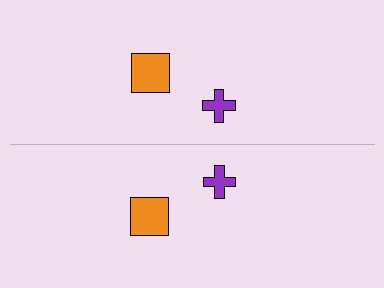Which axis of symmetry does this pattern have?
The pattern has a horizontal axis of symmetry running through the center of the image.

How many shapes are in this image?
There are 4 shapes in this image.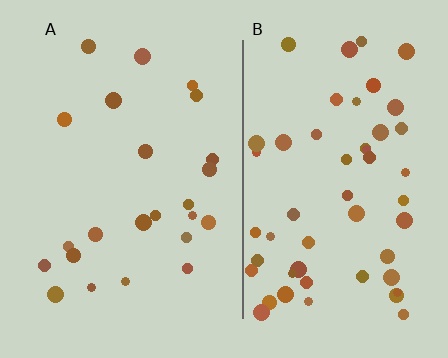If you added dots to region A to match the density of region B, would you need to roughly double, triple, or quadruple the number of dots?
Approximately double.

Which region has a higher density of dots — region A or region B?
B (the right).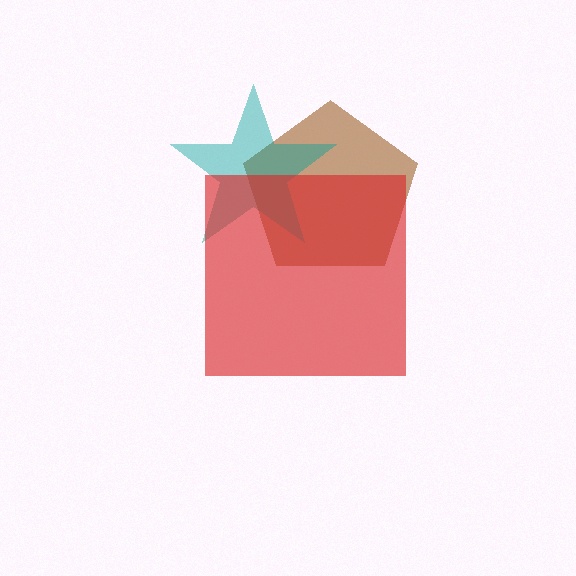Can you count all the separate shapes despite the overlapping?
Yes, there are 3 separate shapes.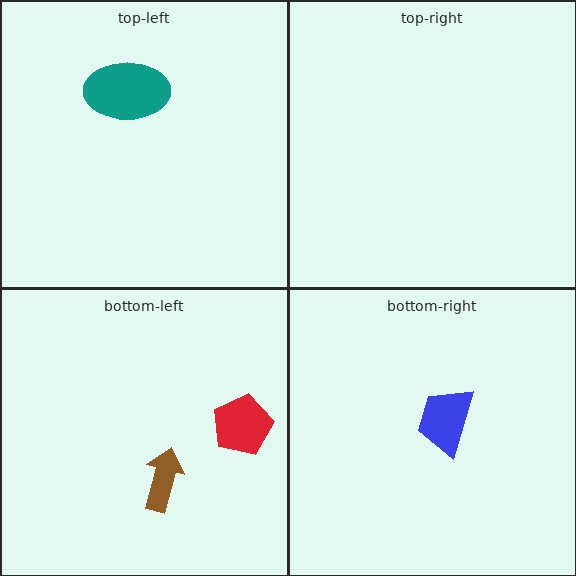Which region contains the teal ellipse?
The top-left region.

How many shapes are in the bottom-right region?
1.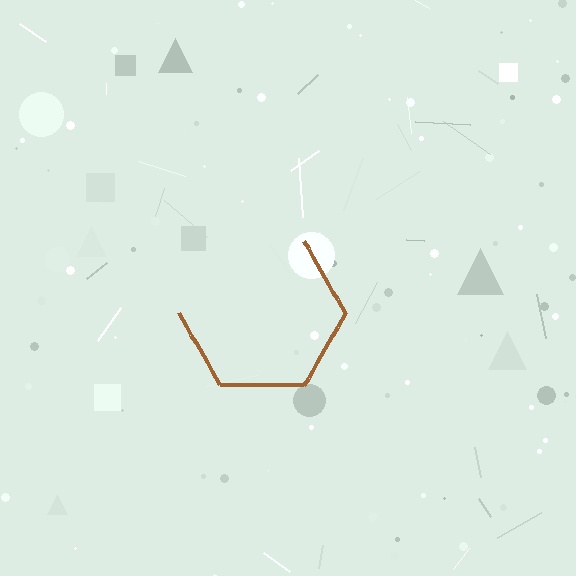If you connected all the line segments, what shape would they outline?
They would outline a hexagon.